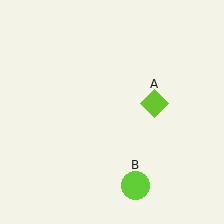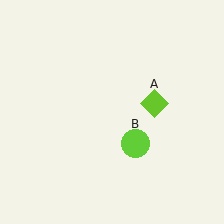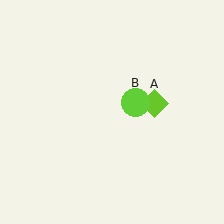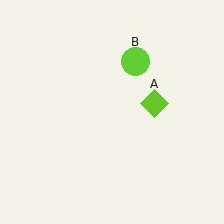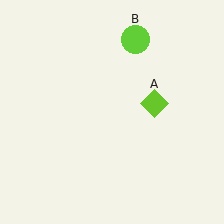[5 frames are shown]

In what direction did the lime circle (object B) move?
The lime circle (object B) moved up.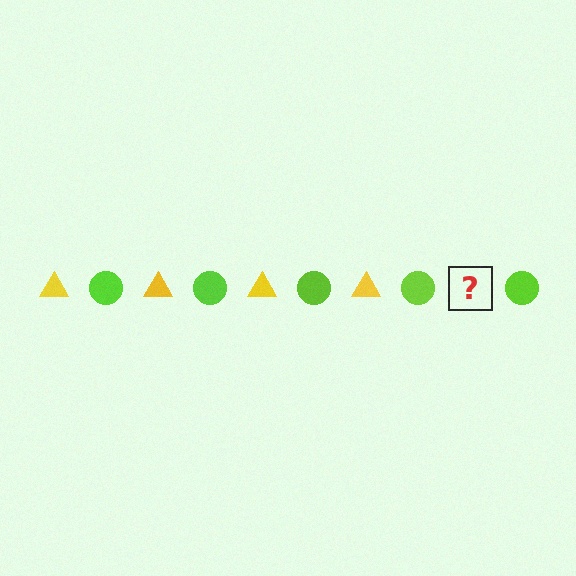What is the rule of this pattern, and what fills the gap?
The rule is that the pattern alternates between yellow triangle and lime circle. The gap should be filled with a yellow triangle.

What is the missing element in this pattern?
The missing element is a yellow triangle.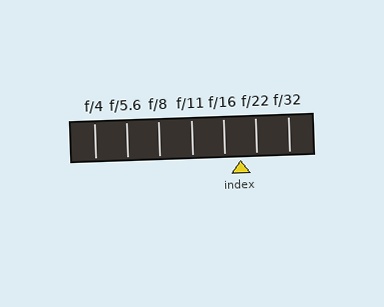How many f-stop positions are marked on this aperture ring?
There are 7 f-stop positions marked.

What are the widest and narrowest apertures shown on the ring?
The widest aperture shown is f/4 and the narrowest is f/32.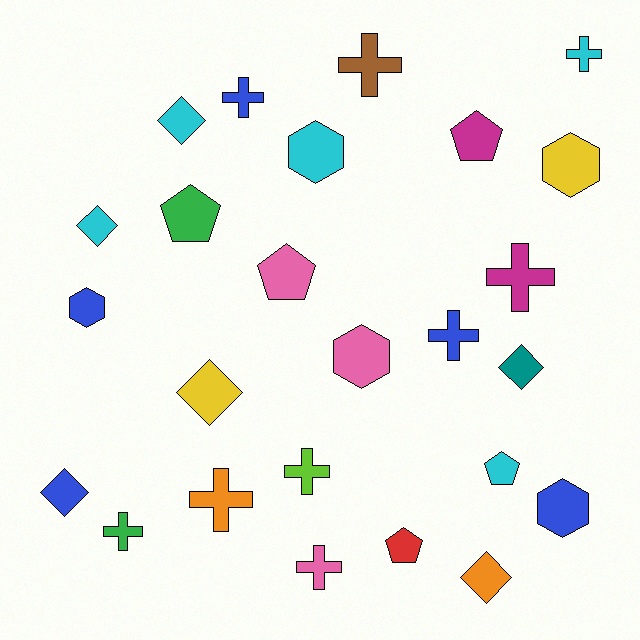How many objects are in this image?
There are 25 objects.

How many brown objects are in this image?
There is 1 brown object.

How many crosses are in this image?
There are 9 crosses.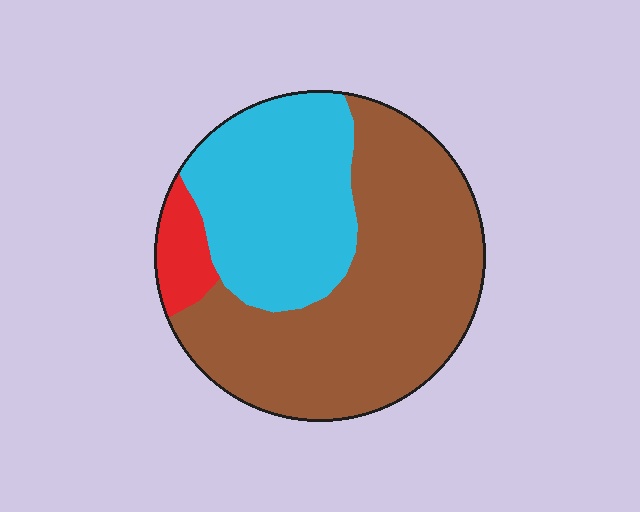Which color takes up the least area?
Red, at roughly 5%.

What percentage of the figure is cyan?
Cyan takes up between a quarter and a half of the figure.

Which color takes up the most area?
Brown, at roughly 60%.